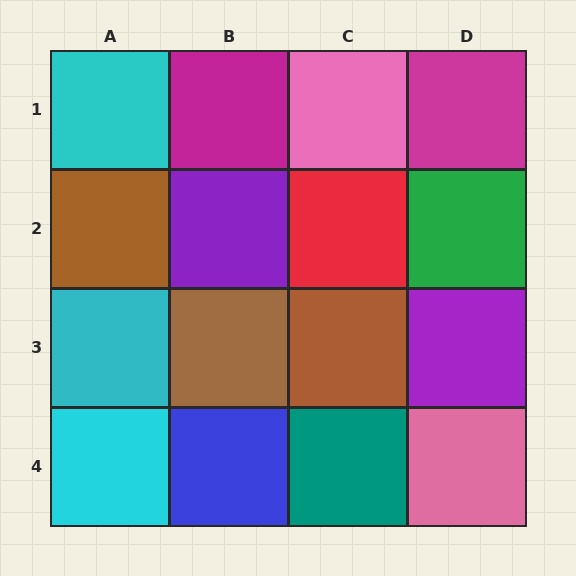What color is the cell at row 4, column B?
Blue.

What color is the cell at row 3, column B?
Brown.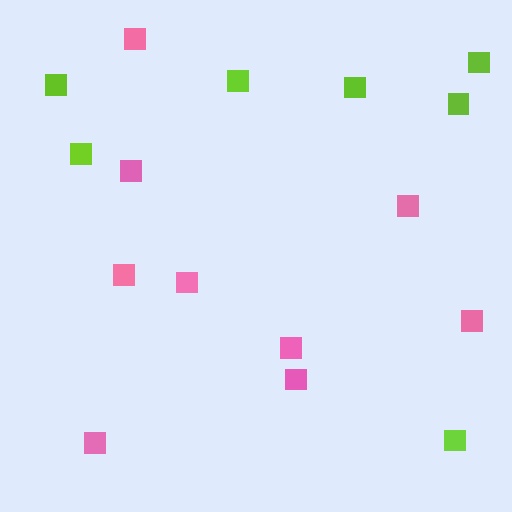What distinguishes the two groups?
There are 2 groups: one group of lime squares (7) and one group of pink squares (9).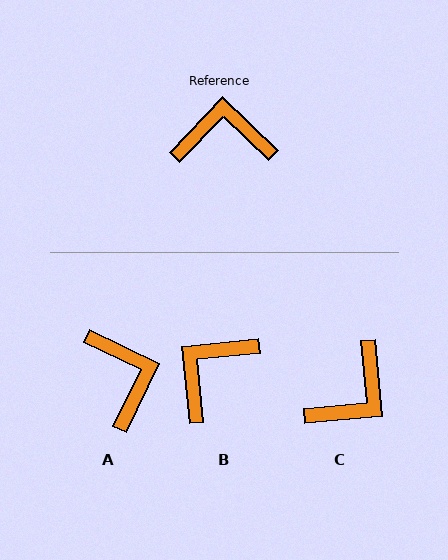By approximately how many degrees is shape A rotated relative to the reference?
Approximately 72 degrees clockwise.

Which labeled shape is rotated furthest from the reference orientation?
C, about 131 degrees away.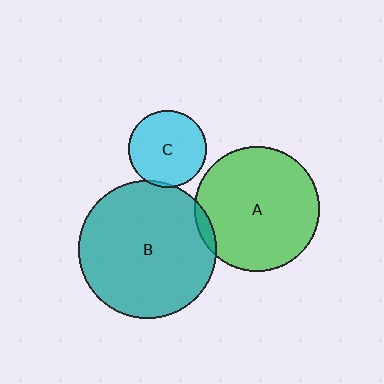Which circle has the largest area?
Circle B (teal).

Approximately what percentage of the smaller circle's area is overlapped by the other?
Approximately 5%.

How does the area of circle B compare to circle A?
Approximately 1.2 times.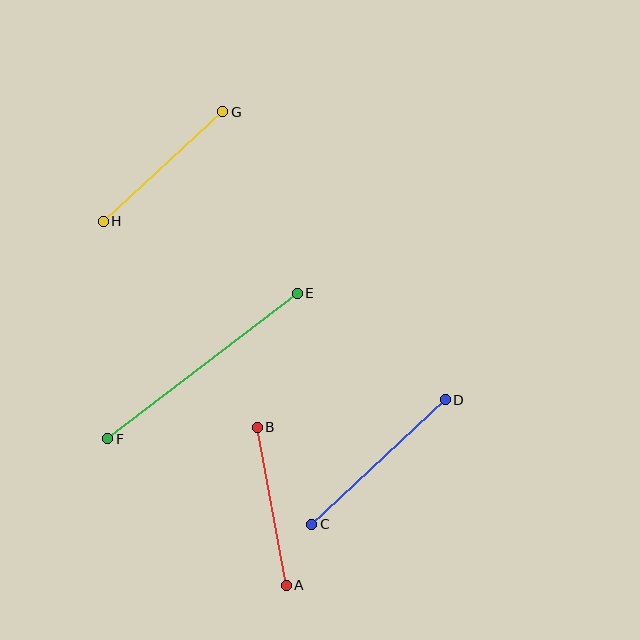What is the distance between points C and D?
The distance is approximately 182 pixels.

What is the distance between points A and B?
The distance is approximately 161 pixels.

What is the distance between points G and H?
The distance is approximately 162 pixels.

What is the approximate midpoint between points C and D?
The midpoint is at approximately (378, 462) pixels.